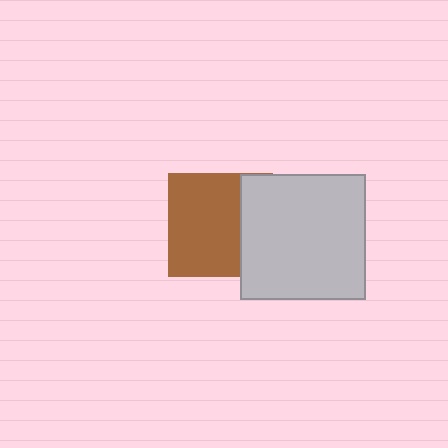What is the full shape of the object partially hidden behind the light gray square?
The partially hidden object is a brown square.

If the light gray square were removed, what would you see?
You would see the complete brown square.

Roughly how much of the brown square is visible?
Most of it is visible (roughly 68%).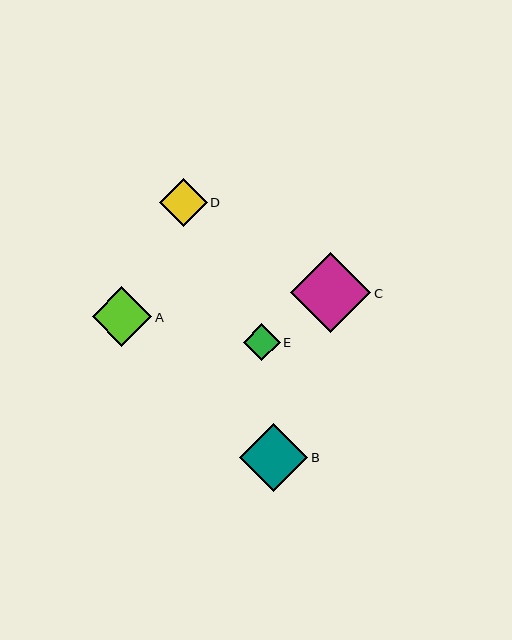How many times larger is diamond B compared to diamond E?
Diamond B is approximately 1.8 times the size of diamond E.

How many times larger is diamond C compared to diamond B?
Diamond C is approximately 1.2 times the size of diamond B.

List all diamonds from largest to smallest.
From largest to smallest: C, B, A, D, E.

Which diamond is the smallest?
Diamond E is the smallest with a size of approximately 37 pixels.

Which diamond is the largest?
Diamond C is the largest with a size of approximately 80 pixels.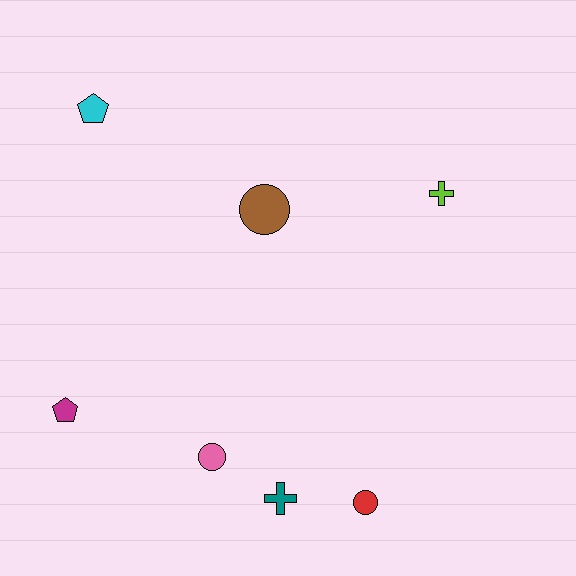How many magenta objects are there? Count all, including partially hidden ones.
There is 1 magenta object.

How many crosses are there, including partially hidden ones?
There are 2 crosses.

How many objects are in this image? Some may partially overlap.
There are 7 objects.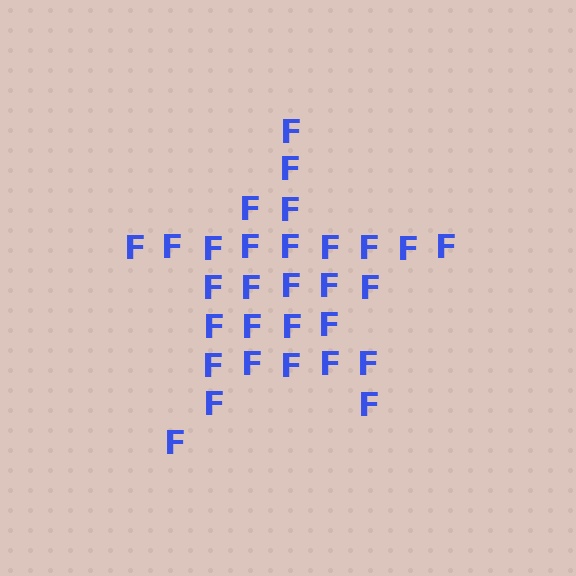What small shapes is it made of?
It is made of small letter F's.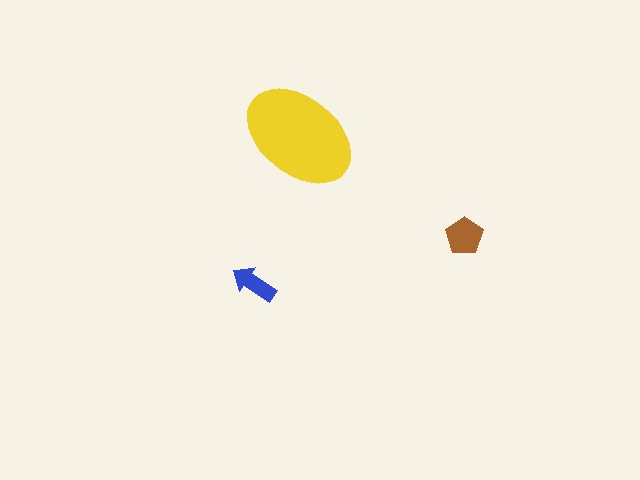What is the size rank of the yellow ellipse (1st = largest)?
1st.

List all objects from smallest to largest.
The blue arrow, the brown pentagon, the yellow ellipse.